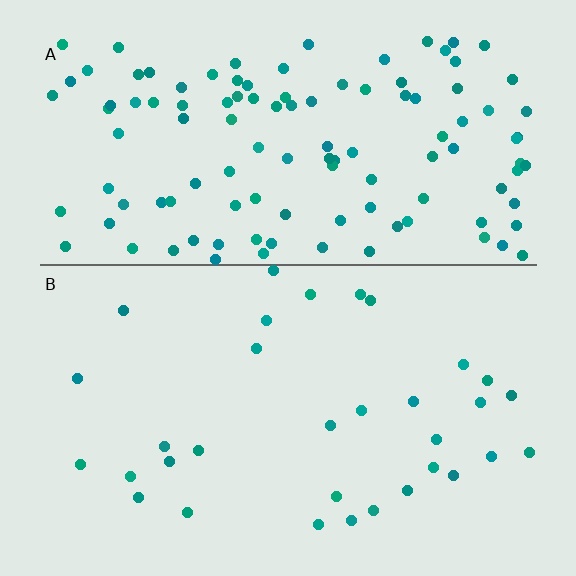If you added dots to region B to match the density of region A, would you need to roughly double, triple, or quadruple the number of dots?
Approximately quadruple.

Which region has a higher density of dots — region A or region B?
A (the top).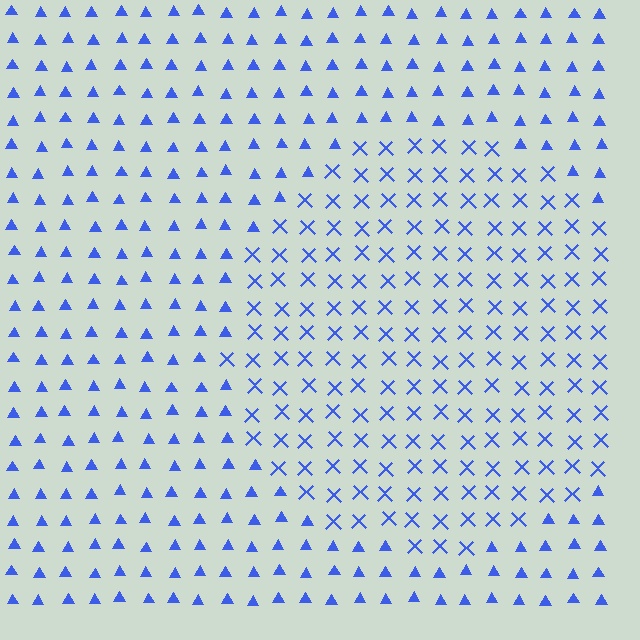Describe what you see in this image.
The image is filled with small blue elements arranged in a uniform grid. A circle-shaped region contains X marks, while the surrounding area contains triangles. The boundary is defined purely by the change in element shape.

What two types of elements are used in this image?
The image uses X marks inside the circle region and triangles outside it.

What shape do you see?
I see a circle.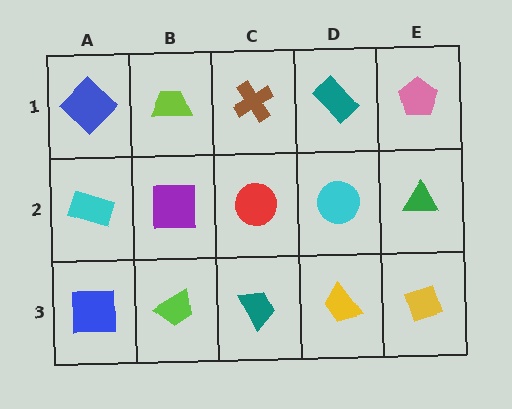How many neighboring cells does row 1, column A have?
2.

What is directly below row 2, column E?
A yellow diamond.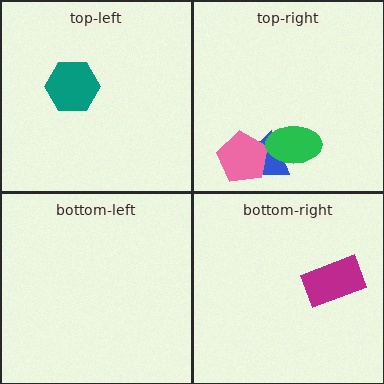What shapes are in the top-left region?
The teal hexagon.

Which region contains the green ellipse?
The top-right region.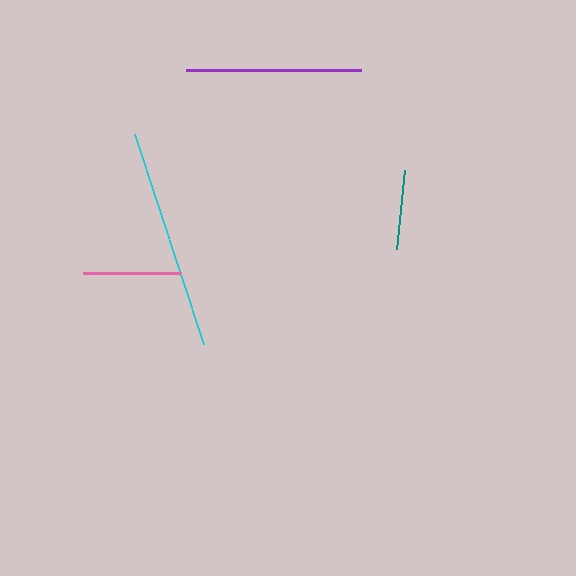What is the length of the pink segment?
The pink segment is approximately 98 pixels long.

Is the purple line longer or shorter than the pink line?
The purple line is longer than the pink line.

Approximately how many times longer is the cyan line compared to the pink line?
The cyan line is approximately 2.3 times the length of the pink line.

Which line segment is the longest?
The cyan line is the longest at approximately 221 pixels.